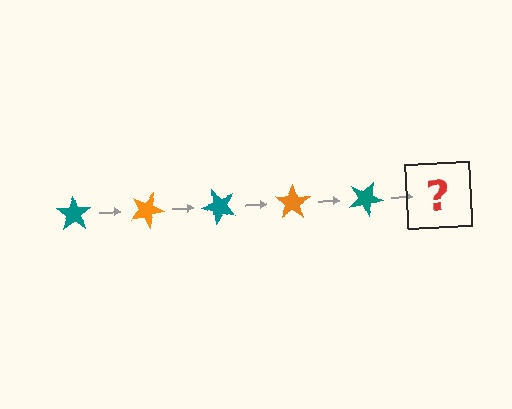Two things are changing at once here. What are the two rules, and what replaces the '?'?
The two rules are that it rotates 25 degrees each step and the color cycles through teal and orange. The '?' should be an orange star, rotated 125 degrees from the start.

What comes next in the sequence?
The next element should be an orange star, rotated 125 degrees from the start.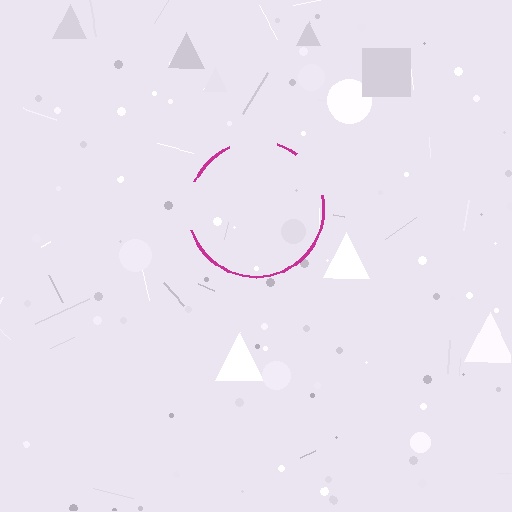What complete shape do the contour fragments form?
The contour fragments form a circle.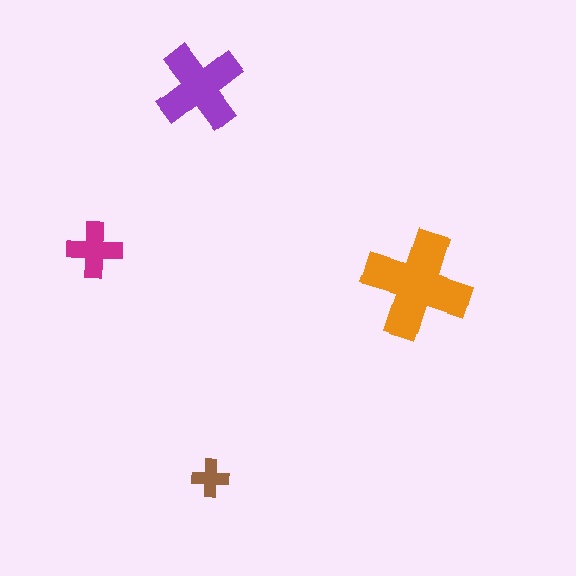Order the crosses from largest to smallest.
the orange one, the purple one, the magenta one, the brown one.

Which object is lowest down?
The brown cross is bottommost.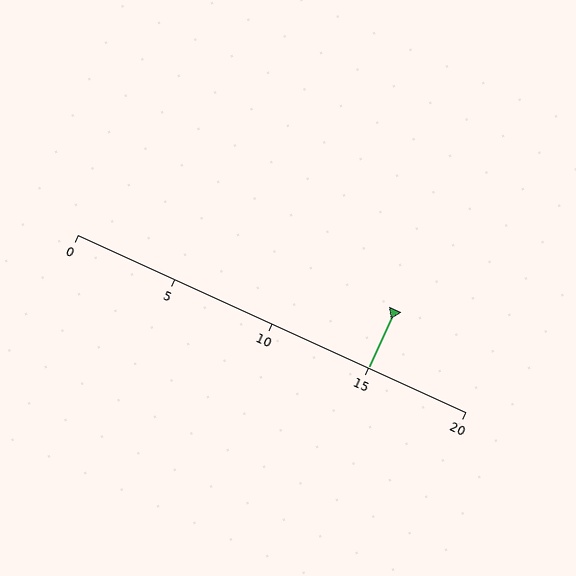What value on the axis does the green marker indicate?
The marker indicates approximately 15.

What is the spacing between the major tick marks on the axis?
The major ticks are spaced 5 apart.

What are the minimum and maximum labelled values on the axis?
The axis runs from 0 to 20.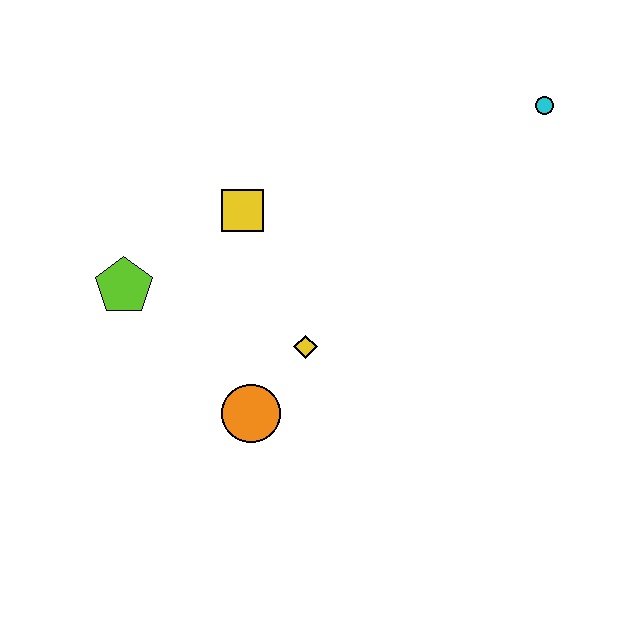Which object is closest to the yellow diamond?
The orange circle is closest to the yellow diamond.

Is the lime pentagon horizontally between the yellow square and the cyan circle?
No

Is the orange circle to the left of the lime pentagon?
No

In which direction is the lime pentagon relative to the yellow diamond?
The lime pentagon is to the left of the yellow diamond.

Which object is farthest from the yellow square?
The cyan circle is farthest from the yellow square.